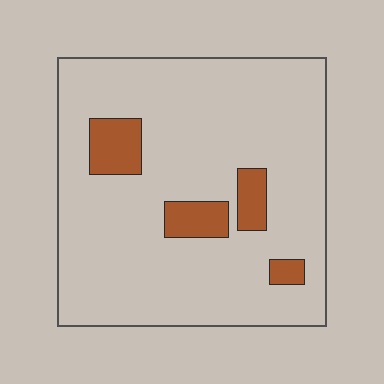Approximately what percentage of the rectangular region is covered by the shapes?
Approximately 10%.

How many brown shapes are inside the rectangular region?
4.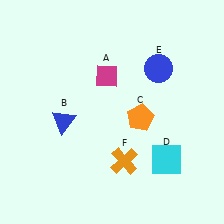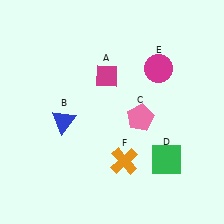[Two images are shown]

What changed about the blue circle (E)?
In Image 1, E is blue. In Image 2, it changed to magenta.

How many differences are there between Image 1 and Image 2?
There are 3 differences between the two images.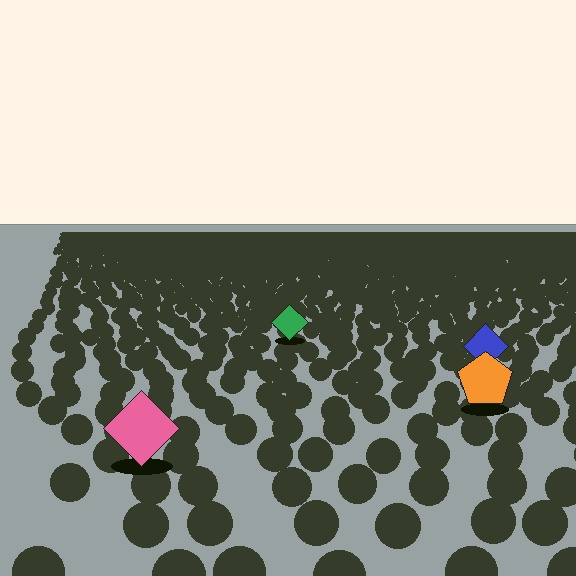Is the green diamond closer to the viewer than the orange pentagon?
No. The orange pentagon is closer — you can tell from the texture gradient: the ground texture is coarser near it.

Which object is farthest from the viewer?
The green diamond is farthest from the viewer. It appears smaller and the ground texture around it is denser.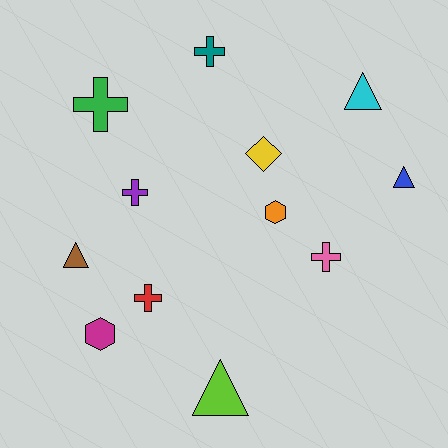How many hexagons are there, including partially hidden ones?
There are 2 hexagons.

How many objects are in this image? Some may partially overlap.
There are 12 objects.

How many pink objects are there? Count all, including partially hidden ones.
There is 1 pink object.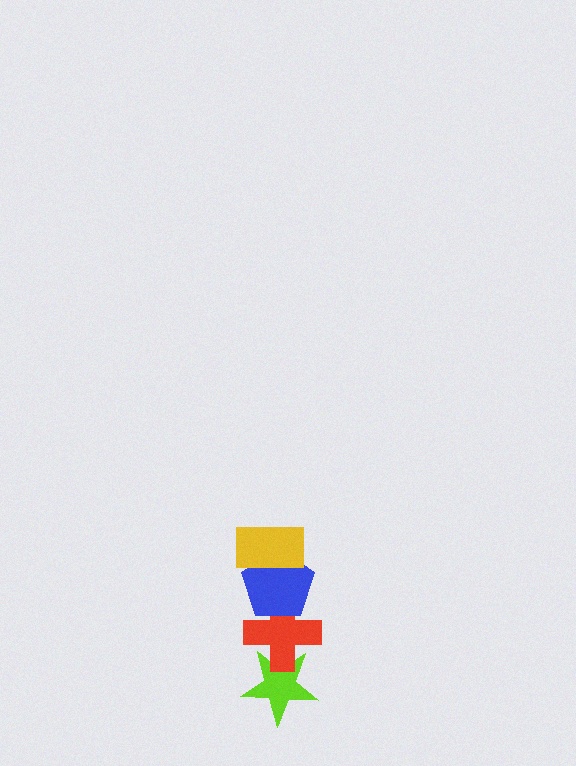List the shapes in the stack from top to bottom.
From top to bottom: the yellow rectangle, the blue pentagon, the red cross, the lime star.